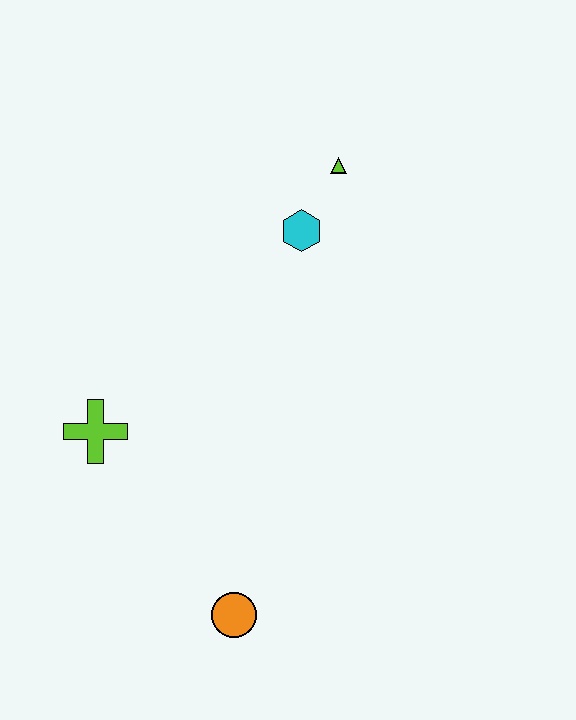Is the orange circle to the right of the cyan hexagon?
No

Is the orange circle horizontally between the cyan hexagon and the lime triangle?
No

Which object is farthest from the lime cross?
The lime triangle is farthest from the lime cross.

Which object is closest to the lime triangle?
The cyan hexagon is closest to the lime triangle.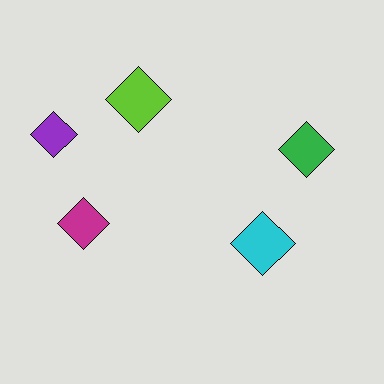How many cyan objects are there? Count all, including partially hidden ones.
There is 1 cyan object.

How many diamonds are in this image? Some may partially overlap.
There are 5 diamonds.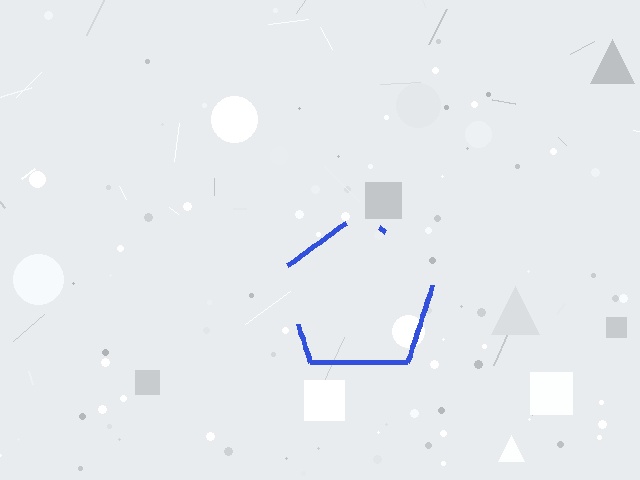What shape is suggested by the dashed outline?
The dashed outline suggests a pentagon.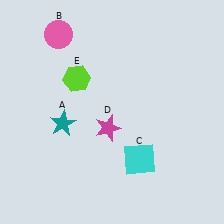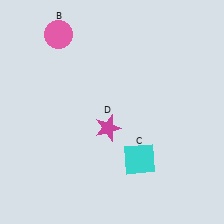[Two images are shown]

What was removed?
The teal star (A), the lime hexagon (E) were removed in Image 2.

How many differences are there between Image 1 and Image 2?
There are 2 differences between the two images.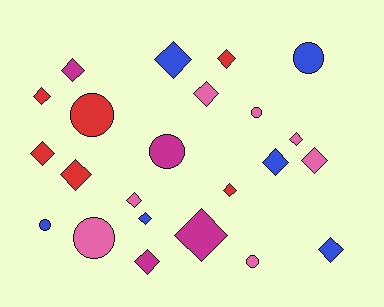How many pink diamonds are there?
There are 4 pink diamonds.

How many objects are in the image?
There are 23 objects.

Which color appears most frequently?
Pink, with 7 objects.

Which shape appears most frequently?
Diamond, with 16 objects.